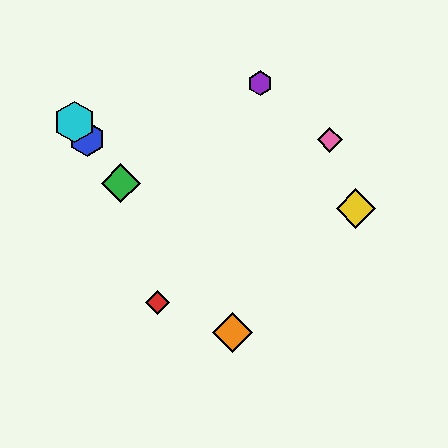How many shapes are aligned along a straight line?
4 shapes (the blue hexagon, the green diamond, the orange diamond, the cyan hexagon) are aligned along a straight line.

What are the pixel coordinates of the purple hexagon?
The purple hexagon is at (260, 83).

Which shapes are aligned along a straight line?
The blue hexagon, the green diamond, the orange diamond, the cyan hexagon are aligned along a straight line.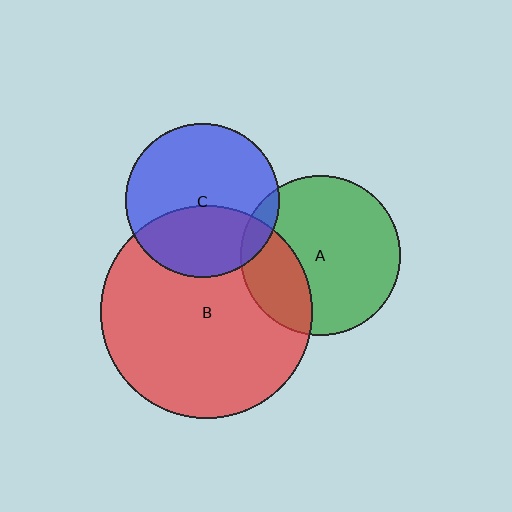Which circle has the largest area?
Circle B (red).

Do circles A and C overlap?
Yes.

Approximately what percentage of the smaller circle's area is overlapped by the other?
Approximately 10%.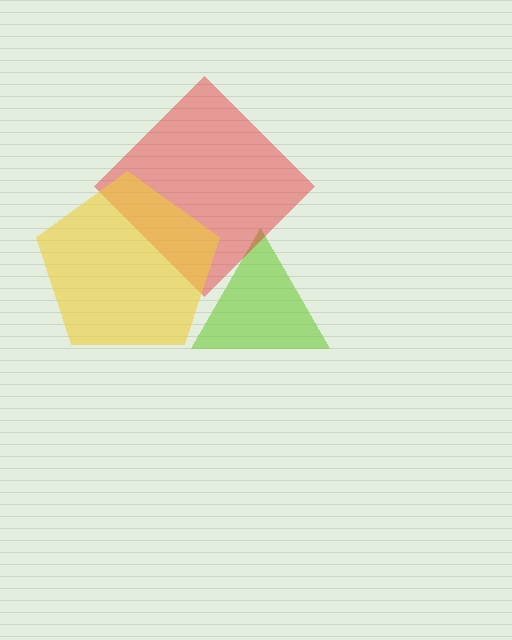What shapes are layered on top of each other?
The layered shapes are: a lime triangle, a red diamond, a yellow pentagon.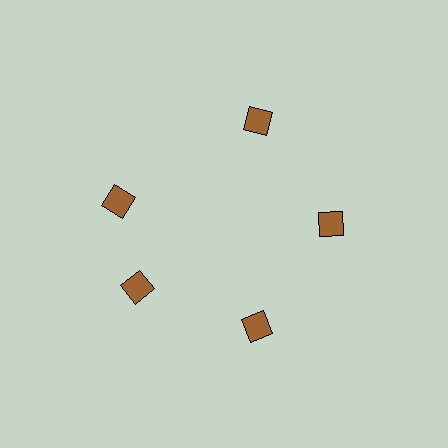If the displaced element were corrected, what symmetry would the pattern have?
It would have 5-fold rotational symmetry — the pattern would map onto itself every 72 degrees.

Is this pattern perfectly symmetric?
No. The 5 brown diamonds are arranged in a ring, but one element near the 10 o'clock position is rotated out of alignment along the ring, breaking the 5-fold rotational symmetry.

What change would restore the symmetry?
The symmetry would be restored by rotating it back into even spacing with its neighbors so that all 5 diamonds sit at equal angles and equal distance from the center.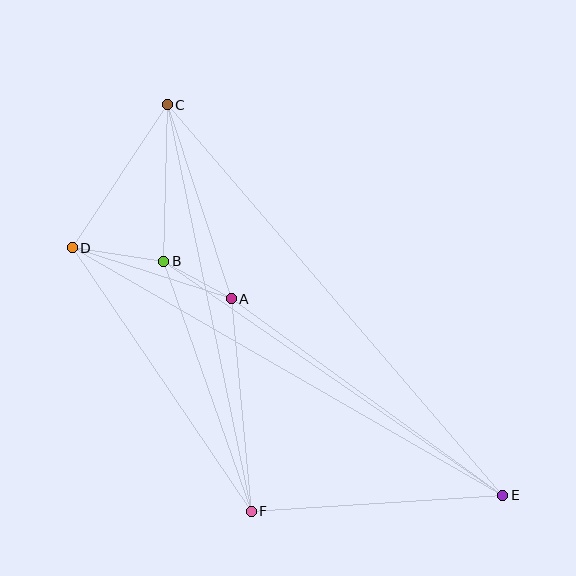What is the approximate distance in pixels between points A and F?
The distance between A and F is approximately 214 pixels.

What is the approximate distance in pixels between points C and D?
The distance between C and D is approximately 172 pixels.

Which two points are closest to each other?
Points A and B are closest to each other.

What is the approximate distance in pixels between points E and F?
The distance between E and F is approximately 252 pixels.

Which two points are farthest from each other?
Points C and E are farthest from each other.